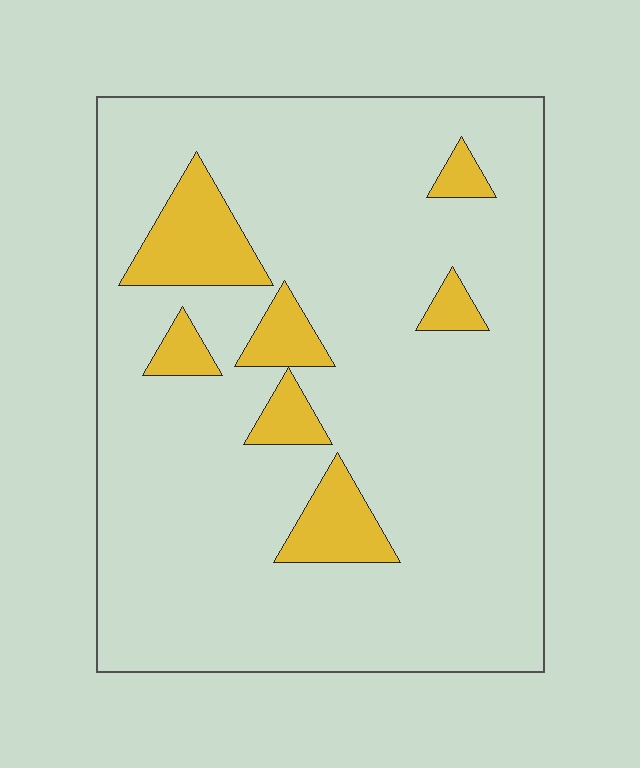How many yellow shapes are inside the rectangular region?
7.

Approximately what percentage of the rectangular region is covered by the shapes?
Approximately 15%.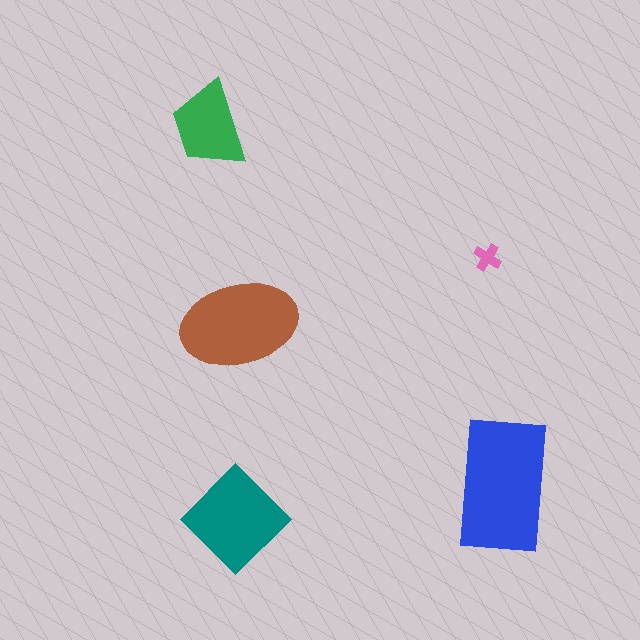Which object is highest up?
The green trapezoid is topmost.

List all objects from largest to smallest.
The blue rectangle, the brown ellipse, the teal diamond, the green trapezoid, the pink cross.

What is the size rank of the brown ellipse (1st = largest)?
2nd.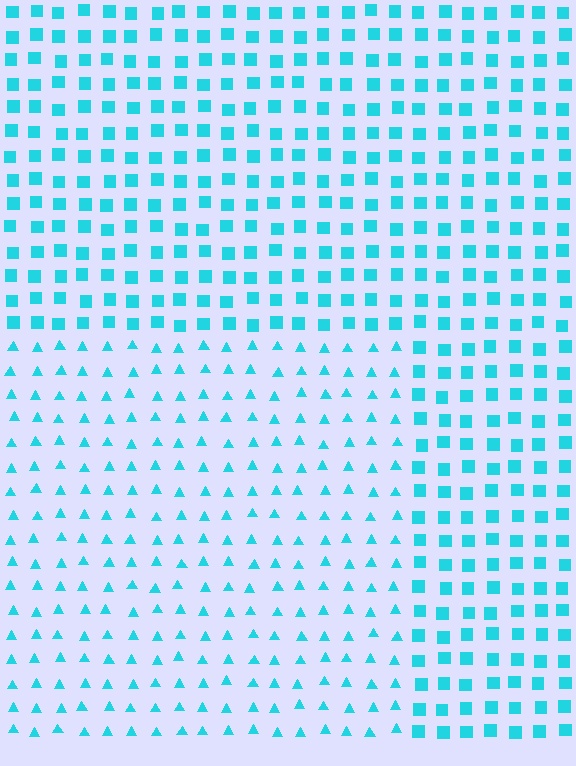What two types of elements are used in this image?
The image uses triangles inside the rectangle region and squares outside it.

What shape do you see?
I see a rectangle.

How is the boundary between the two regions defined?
The boundary is defined by a change in element shape: triangles inside vs. squares outside. All elements share the same color and spacing.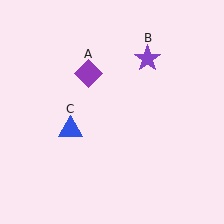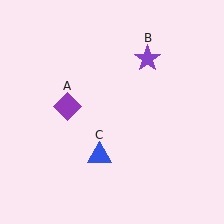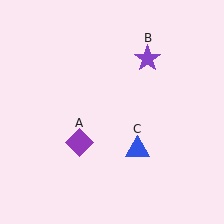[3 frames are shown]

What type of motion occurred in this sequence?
The purple diamond (object A), blue triangle (object C) rotated counterclockwise around the center of the scene.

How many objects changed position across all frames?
2 objects changed position: purple diamond (object A), blue triangle (object C).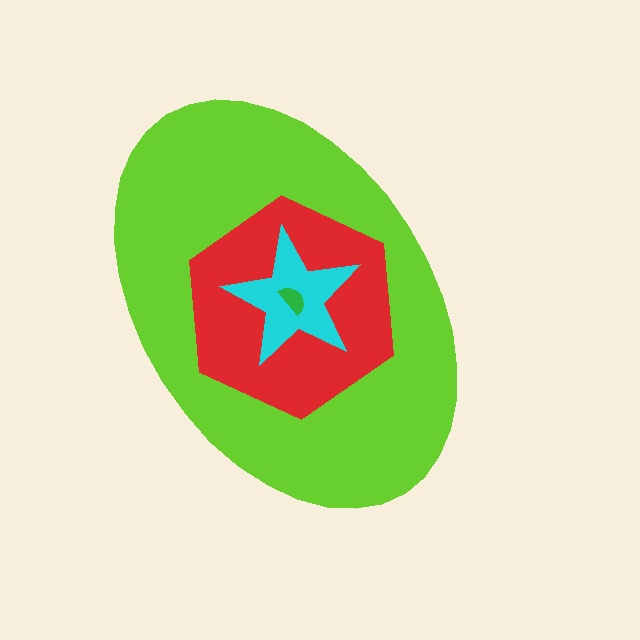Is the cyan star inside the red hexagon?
Yes.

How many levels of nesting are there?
4.